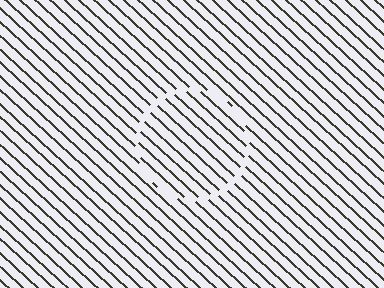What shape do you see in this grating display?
An illusory circle. The interior of the shape contains the same grating, shifted by half a period — the contour is defined by the phase discontinuity where line-ends from the inner and outer gratings abut.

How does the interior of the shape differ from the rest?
The interior of the shape contains the same grating, shifted by half a period — the contour is defined by the phase discontinuity where line-ends from the inner and outer gratings abut.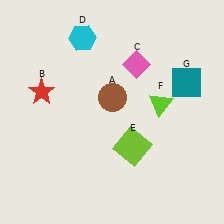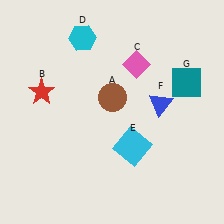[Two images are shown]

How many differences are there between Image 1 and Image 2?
There are 2 differences between the two images.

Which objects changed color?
E changed from lime to cyan. F changed from lime to blue.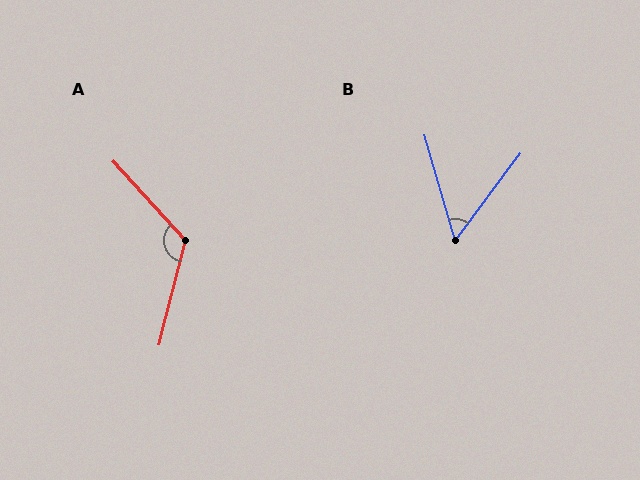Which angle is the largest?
A, at approximately 124 degrees.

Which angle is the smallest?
B, at approximately 53 degrees.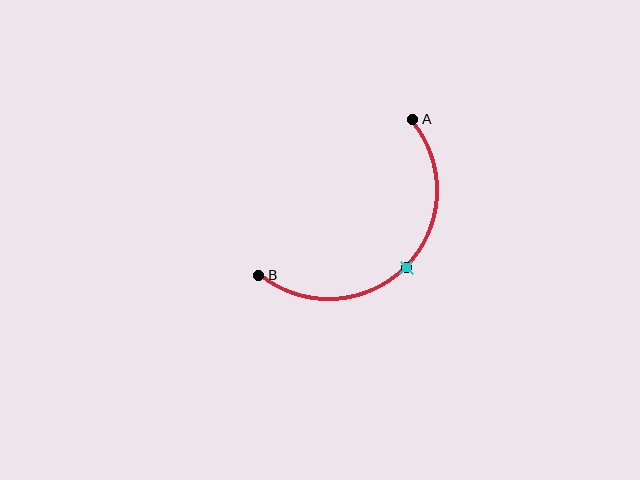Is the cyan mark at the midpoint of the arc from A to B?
Yes. The cyan mark lies on the arc at equal arc-length from both A and B — it is the arc midpoint.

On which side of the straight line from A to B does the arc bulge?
The arc bulges below and to the right of the straight line connecting A and B.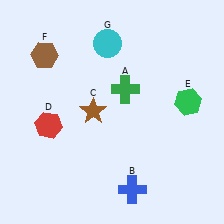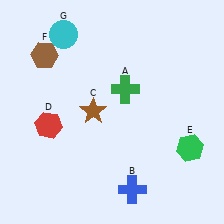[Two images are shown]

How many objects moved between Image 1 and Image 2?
2 objects moved between the two images.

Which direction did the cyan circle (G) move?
The cyan circle (G) moved left.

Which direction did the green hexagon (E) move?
The green hexagon (E) moved down.